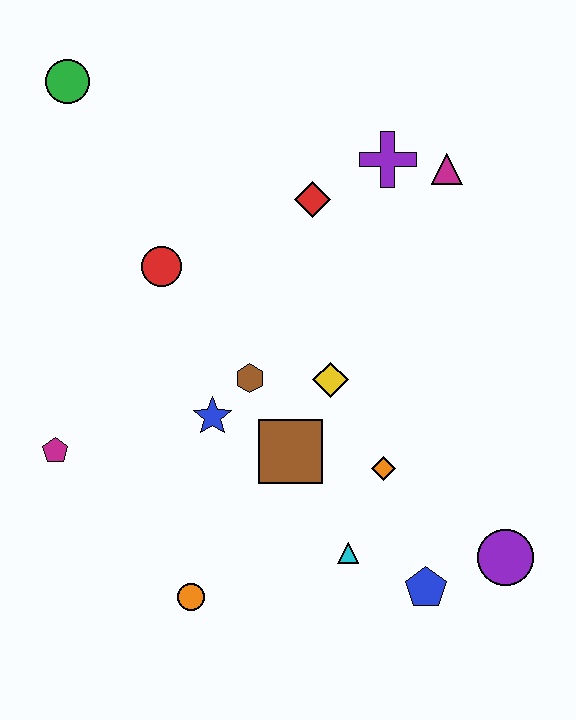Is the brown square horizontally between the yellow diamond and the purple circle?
No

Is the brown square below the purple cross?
Yes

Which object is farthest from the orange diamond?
The green circle is farthest from the orange diamond.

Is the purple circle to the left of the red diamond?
No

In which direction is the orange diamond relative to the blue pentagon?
The orange diamond is above the blue pentagon.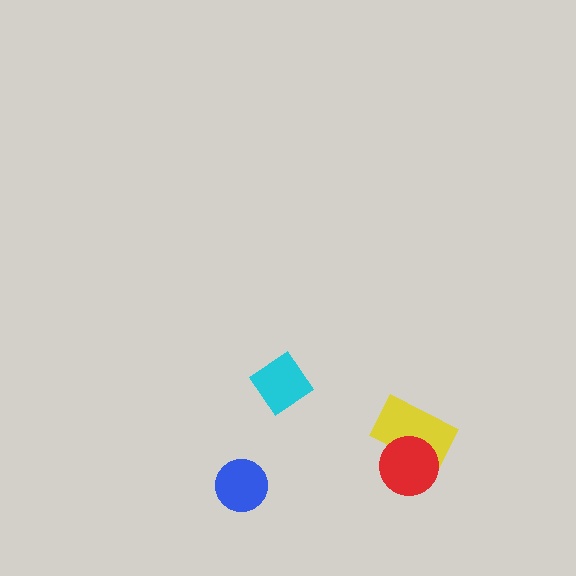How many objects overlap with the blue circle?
0 objects overlap with the blue circle.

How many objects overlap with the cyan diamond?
0 objects overlap with the cyan diamond.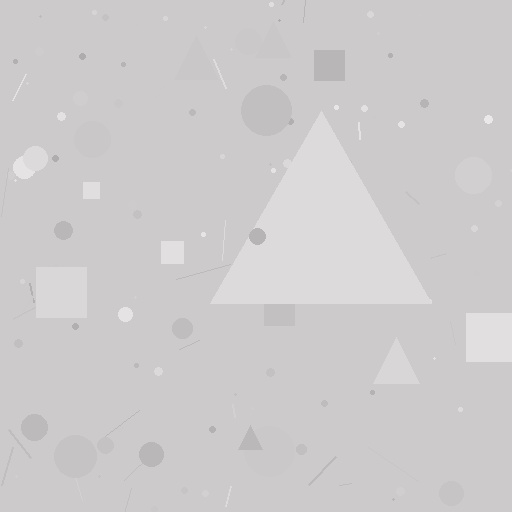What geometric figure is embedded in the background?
A triangle is embedded in the background.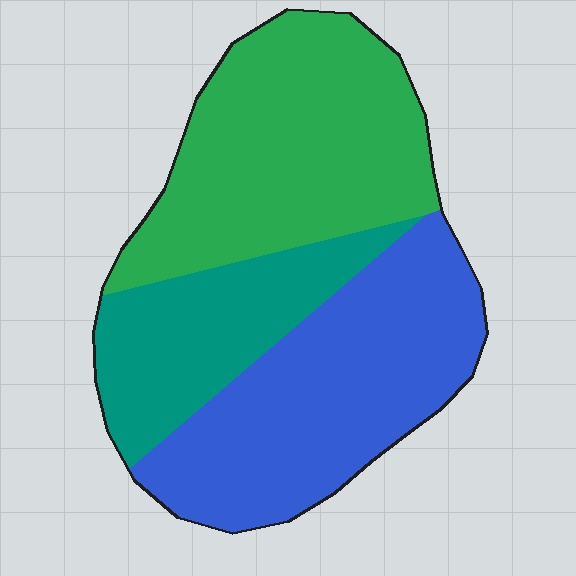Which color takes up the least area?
Teal, at roughly 20%.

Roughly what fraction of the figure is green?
Green covers roughly 40% of the figure.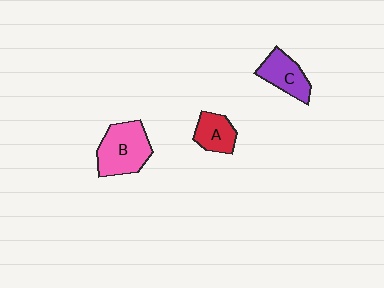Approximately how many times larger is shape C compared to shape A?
Approximately 1.2 times.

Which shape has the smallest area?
Shape A (red).